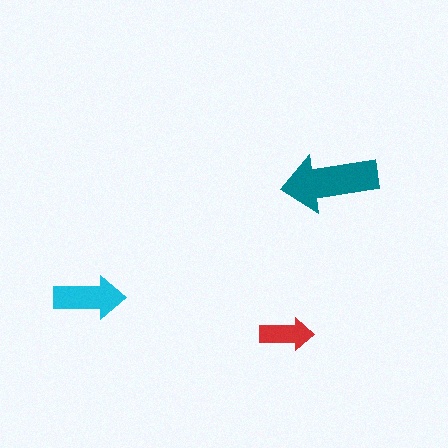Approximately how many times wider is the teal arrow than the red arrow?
About 2 times wider.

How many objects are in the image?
There are 3 objects in the image.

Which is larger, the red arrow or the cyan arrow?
The cyan one.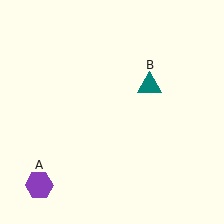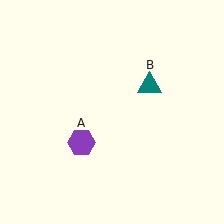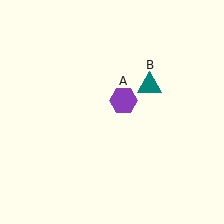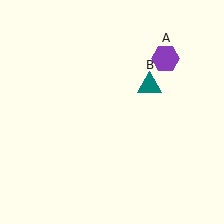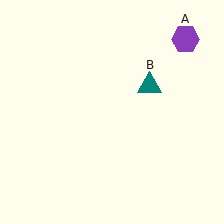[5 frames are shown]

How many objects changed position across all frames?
1 object changed position: purple hexagon (object A).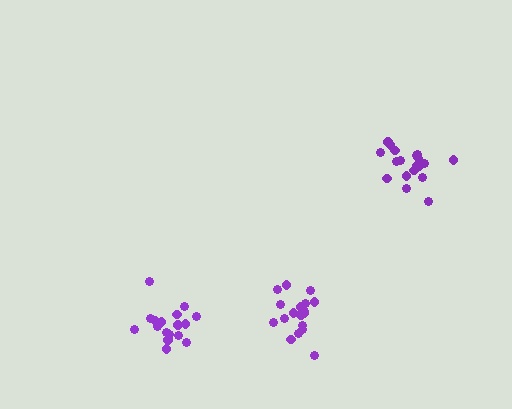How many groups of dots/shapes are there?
There are 3 groups.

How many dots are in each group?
Group 1: 18 dots, Group 2: 18 dots, Group 3: 19 dots (55 total).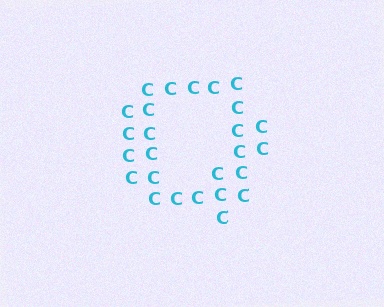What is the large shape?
The large shape is the letter Q.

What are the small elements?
The small elements are letter C's.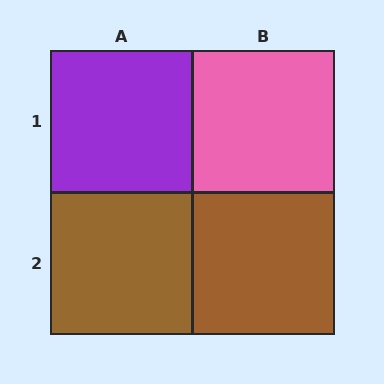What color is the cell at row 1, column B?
Pink.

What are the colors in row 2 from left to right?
Brown, brown.